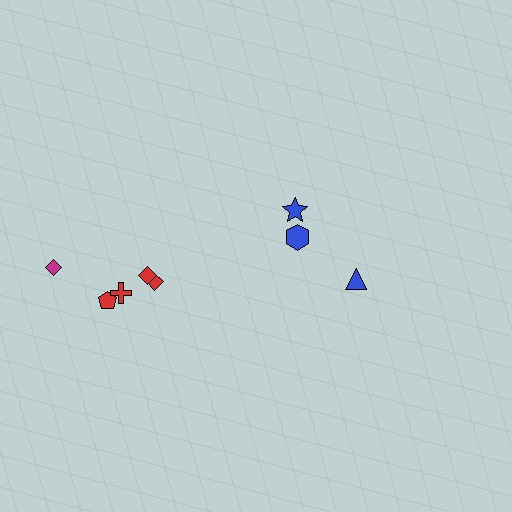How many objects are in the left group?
There are 5 objects.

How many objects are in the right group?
There are 3 objects.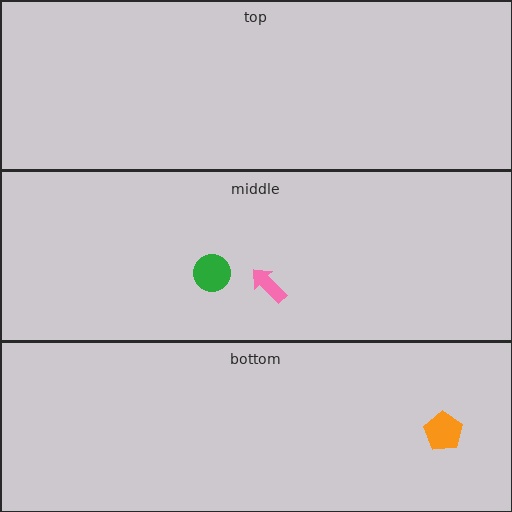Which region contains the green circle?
The middle region.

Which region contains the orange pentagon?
The bottom region.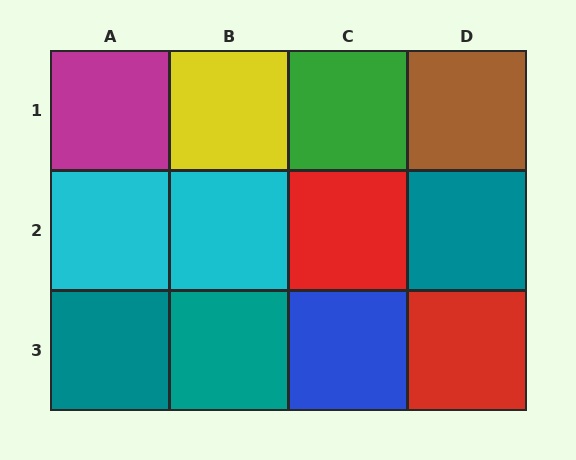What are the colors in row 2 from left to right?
Cyan, cyan, red, teal.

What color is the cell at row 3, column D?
Red.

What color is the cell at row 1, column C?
Green.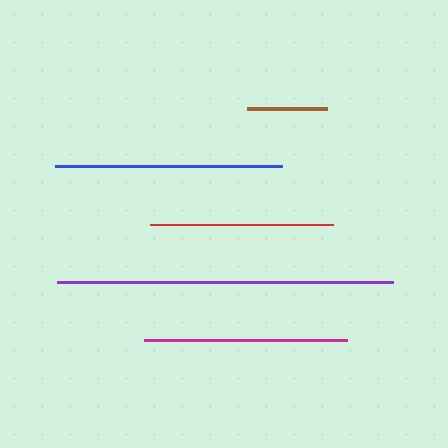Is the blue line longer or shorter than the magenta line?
The blue line is longer than the magenta line.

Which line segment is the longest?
The purple line is the longest at approximately 336 pixels.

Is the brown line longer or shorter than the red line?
The red line is longer than the brown line.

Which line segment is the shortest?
The brown line is the shortest at approximately 79 pixels.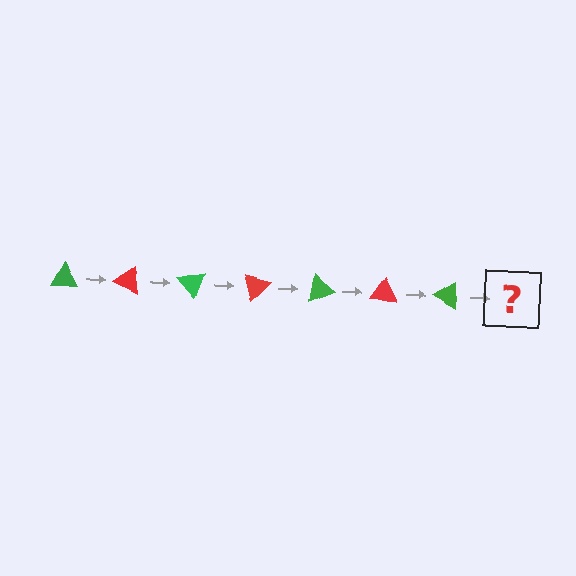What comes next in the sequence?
The next element should be a red triangle, rotated 175 degrees from the start.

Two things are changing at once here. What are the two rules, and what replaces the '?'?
The two rules are that it rotates 25 degrees each step and the color cycles through green and red. The '?' should be a red triangle, rotated 175 degrees from the start.